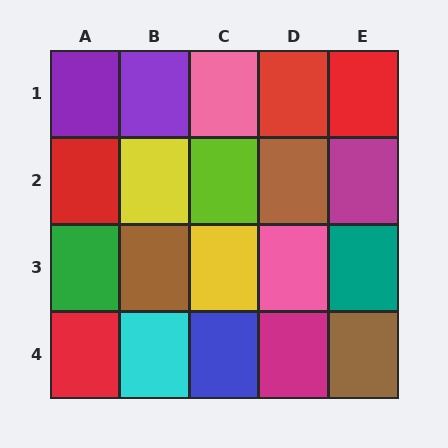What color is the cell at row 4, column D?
Magenta.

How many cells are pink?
2 cells are pink.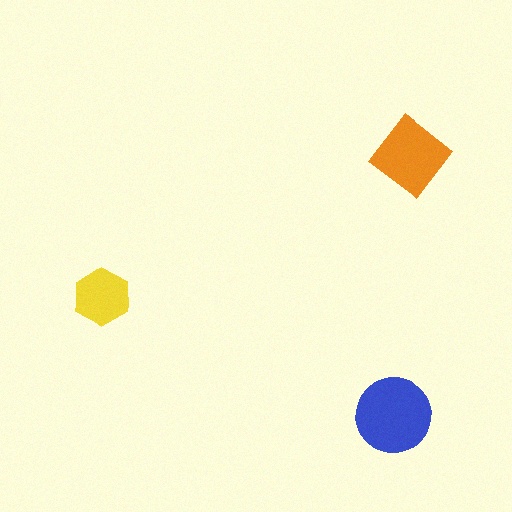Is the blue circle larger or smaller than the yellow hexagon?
Larger.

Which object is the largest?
The blue circle.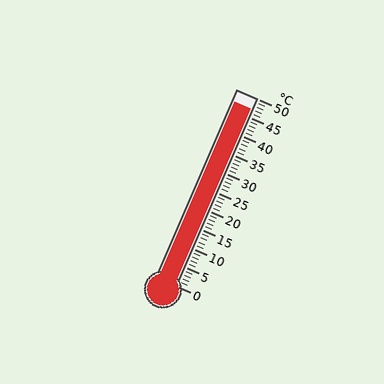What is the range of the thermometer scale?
The thermometer scale ranges from 0°C to 50°C.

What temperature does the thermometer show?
The thermometer shows approximately 47°C.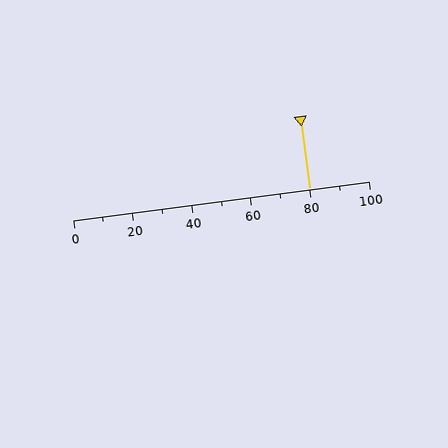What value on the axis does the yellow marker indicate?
The marker indicates approximately 80.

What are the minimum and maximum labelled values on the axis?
The axis runs from 0 to 100.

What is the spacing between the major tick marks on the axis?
The major ticks are spaced 20 apart.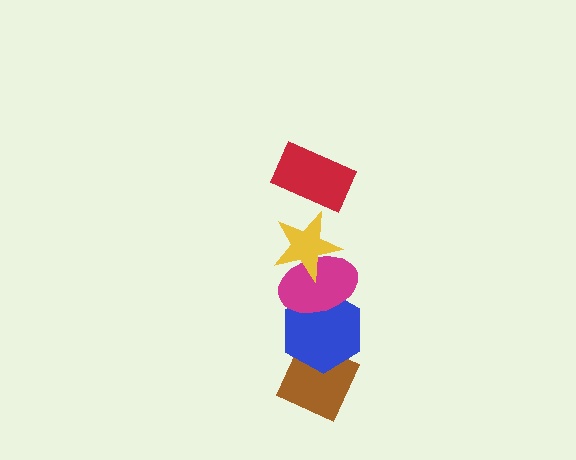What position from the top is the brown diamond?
The brown diamond is 5th from the top.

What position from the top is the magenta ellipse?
The magenta ellipse is 3rd from the top.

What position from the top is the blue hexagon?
The blue hexagon is 4th from the top.